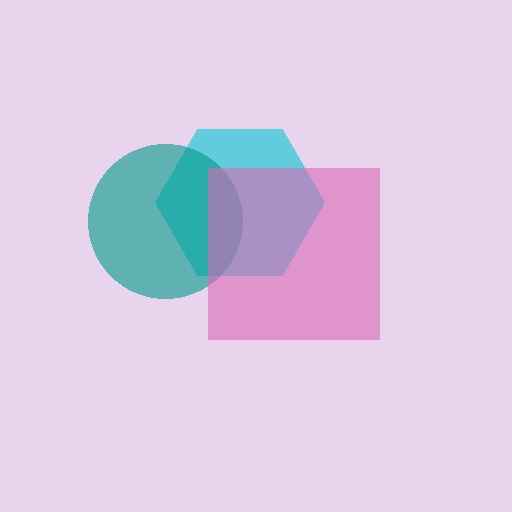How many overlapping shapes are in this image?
There are 3 overlapping shapes in the image.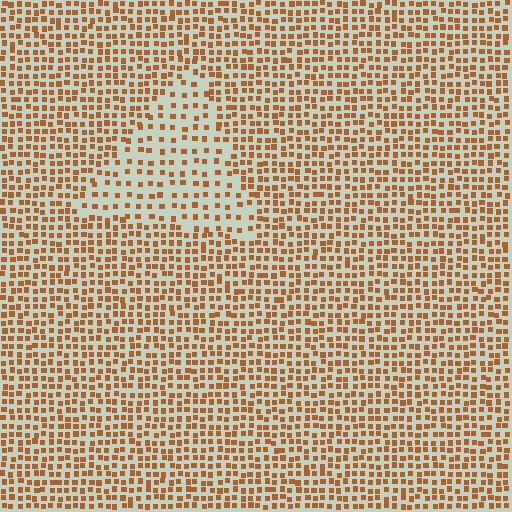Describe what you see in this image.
The image contains small brown elements arranged at two different densities. A triangle-shaped region is visible where the elements are less densely packed than the surrounding area.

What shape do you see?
I see a triangle.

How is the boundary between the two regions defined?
The boundary is defined by a change in element density (approximately 2.0x ratio). All elements are the same color, size, and shape.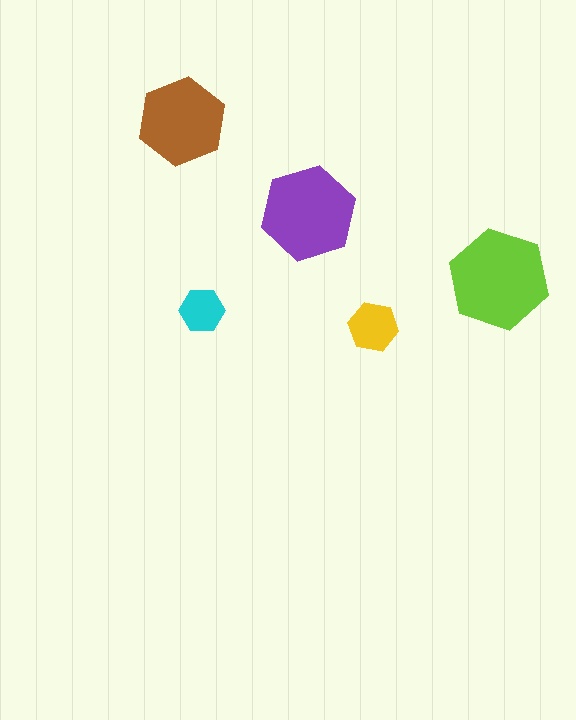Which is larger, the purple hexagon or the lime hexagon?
The lime one.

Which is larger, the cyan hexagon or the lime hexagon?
The lime one.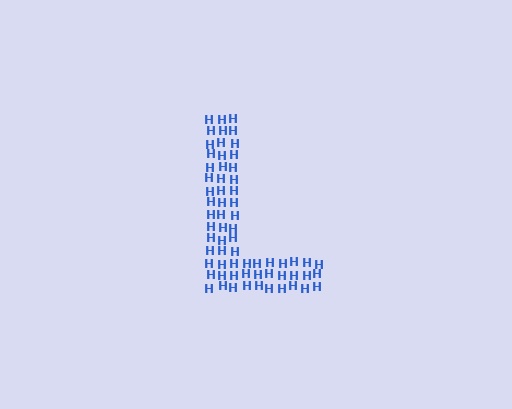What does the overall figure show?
The overall figure shows the letter L.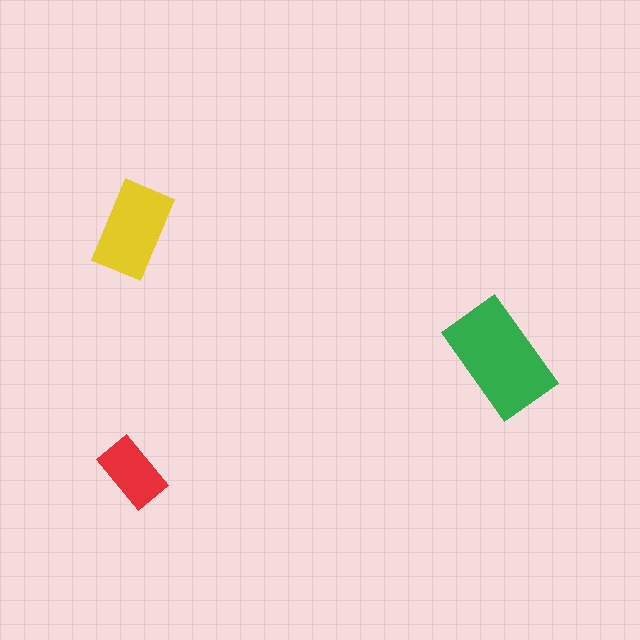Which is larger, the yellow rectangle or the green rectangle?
The green one.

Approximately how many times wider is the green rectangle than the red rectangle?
About 1.5 times wider.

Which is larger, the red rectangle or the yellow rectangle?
The yellow one.